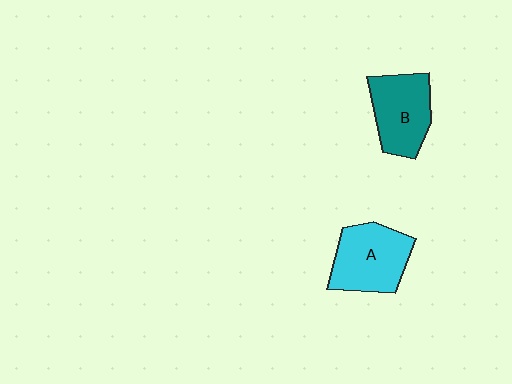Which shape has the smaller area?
Shape B (teal).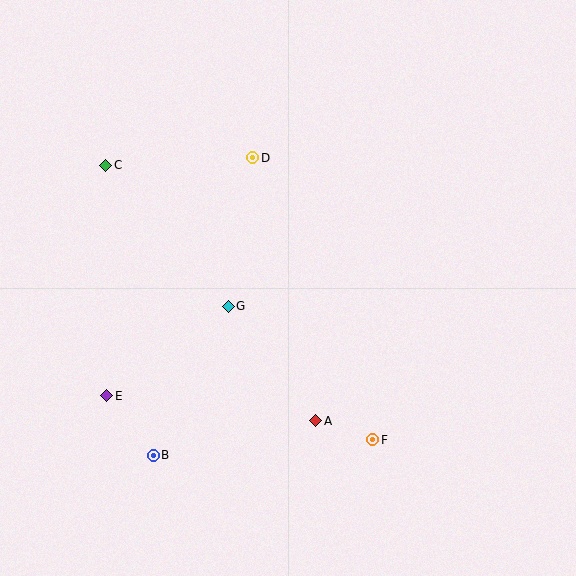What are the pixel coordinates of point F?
Point F is at (373, 440).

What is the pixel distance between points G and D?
The distance between G and D is 151 pixels.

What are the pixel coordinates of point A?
Point A is at (316, 421).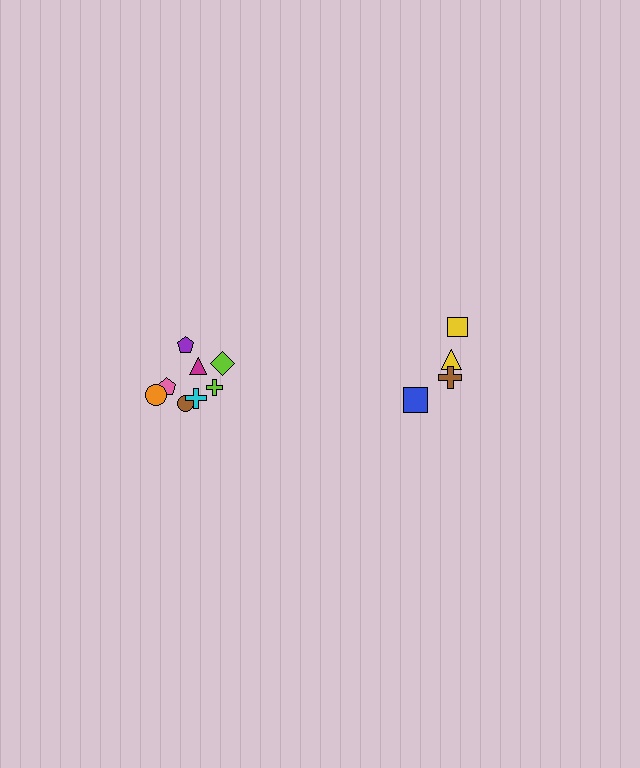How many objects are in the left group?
There are 8 objects.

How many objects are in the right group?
There are 4 objects.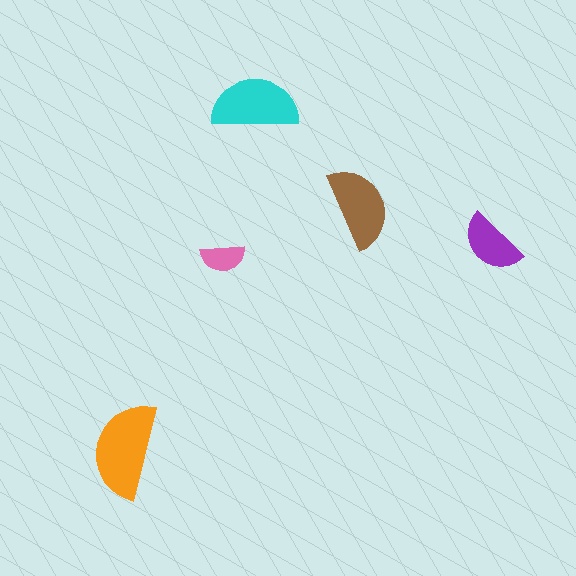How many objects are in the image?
There are 5 objects in the image.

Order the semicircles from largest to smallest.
the orange one, the cyan one, the brown one, the purple one, the pink one.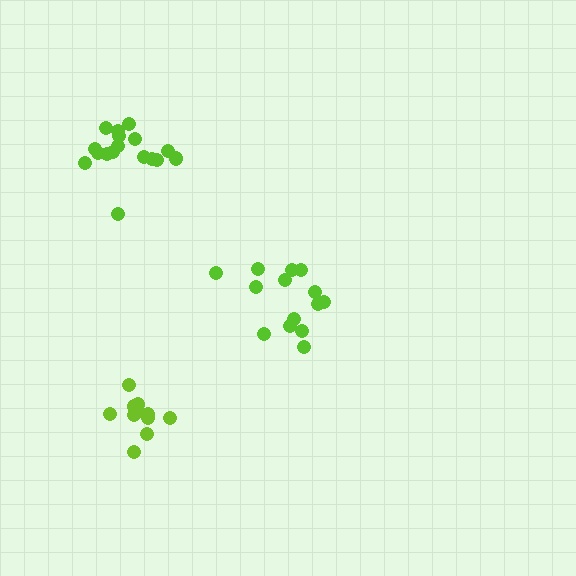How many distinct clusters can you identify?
There are 3 distinct clusters.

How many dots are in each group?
Group 1: 12 dots, Group 2: 14 dots, Group 3: 17 dots (43 total).